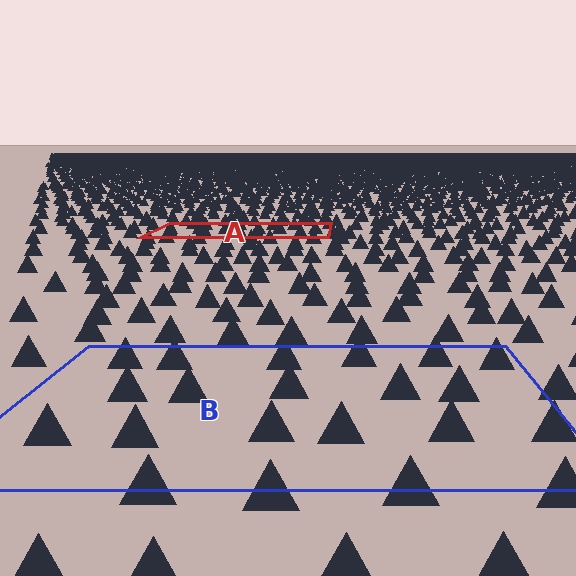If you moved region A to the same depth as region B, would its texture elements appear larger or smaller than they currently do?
They would appear larger. At a closer depth, the same texture elements are projected at a bigger on-screen size.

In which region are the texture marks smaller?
The texture marks are smaller in region A, because it is farther away.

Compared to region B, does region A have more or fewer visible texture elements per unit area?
Region A has more texture elements per unit area — they are packed more densely because it is farther away.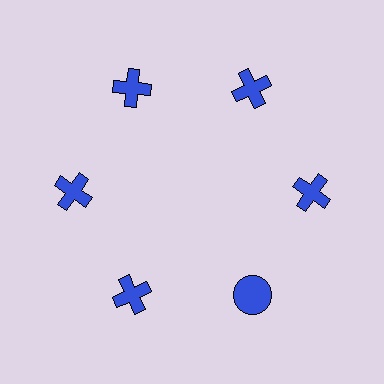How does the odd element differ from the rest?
It has a different shape: circle instead of cross.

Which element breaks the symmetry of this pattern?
The blue circle at roughly the 5 o'clock position breaks the symmetry. All other shapes are blue crosses.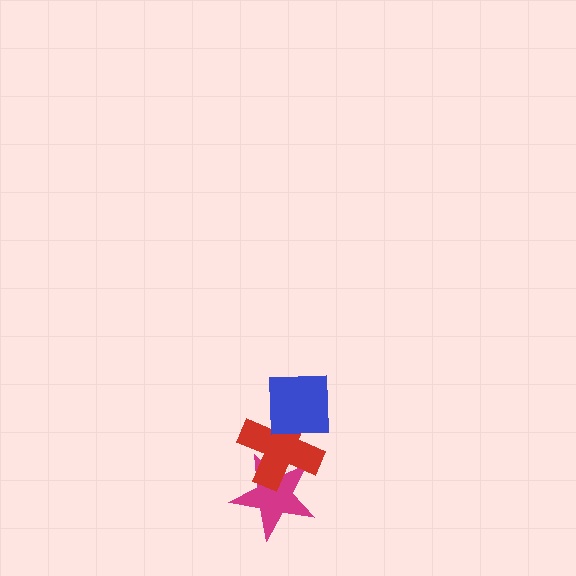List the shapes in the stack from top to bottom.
From top to bottom: the blue square, the red cross, the magenta star.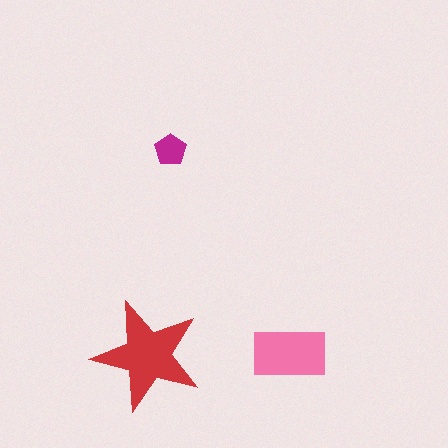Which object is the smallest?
The magenta pentagon.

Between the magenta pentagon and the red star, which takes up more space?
The red star.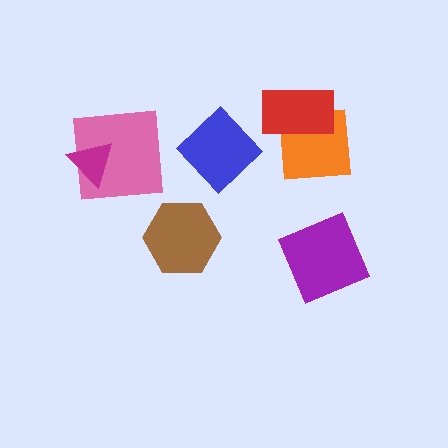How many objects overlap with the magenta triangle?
1 object overlaps with the magenta triangle.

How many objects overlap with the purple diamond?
0 objects overlap with the purple diamond.